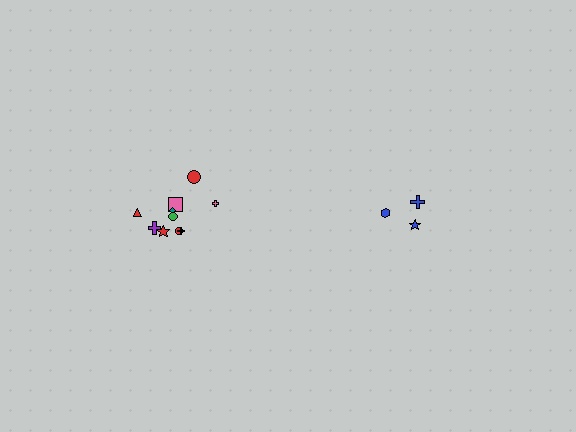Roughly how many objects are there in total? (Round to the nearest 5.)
Roughly 15 objects in total.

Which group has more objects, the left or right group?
The left group.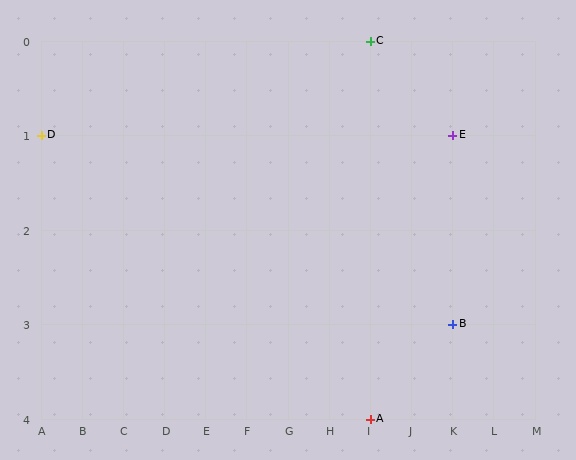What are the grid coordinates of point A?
Point A is at grid coordinates (I, 4).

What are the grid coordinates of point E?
Point E is at grid coordinates (K, 1).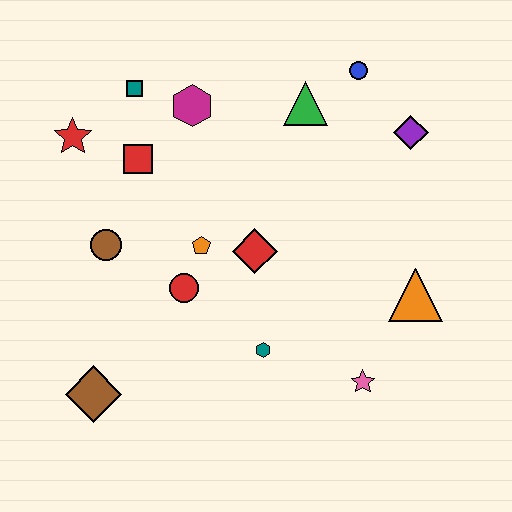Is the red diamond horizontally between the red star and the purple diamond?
Yes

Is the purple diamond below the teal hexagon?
No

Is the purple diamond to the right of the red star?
Yes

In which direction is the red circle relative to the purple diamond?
The red circle is to the left of the purple diamond.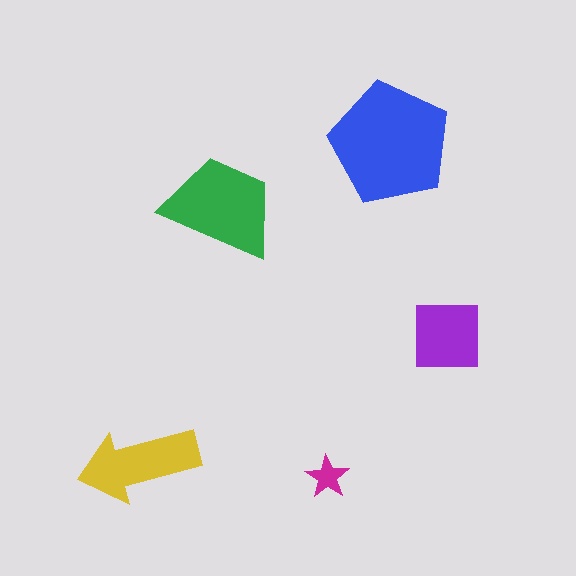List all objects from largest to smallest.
The blue pentagon, the green trapezoid, the yellow arrow, the purple square, the magenta star.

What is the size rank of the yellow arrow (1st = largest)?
3rd.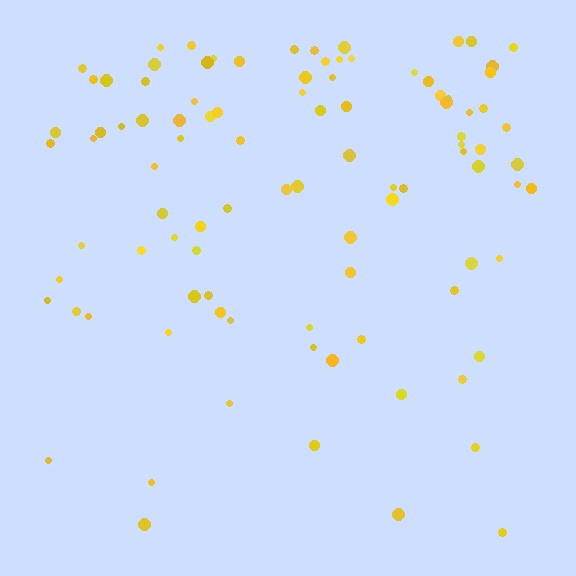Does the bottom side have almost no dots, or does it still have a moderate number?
Still a moderate number, just noticeably fewer than the top.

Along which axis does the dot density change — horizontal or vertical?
Vertical.